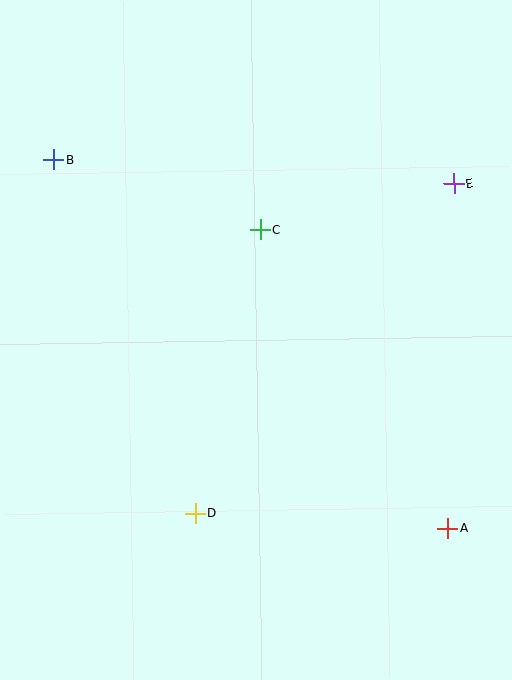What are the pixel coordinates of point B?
Point B is at (54, 160).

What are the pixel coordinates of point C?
Point C is at (261, 230).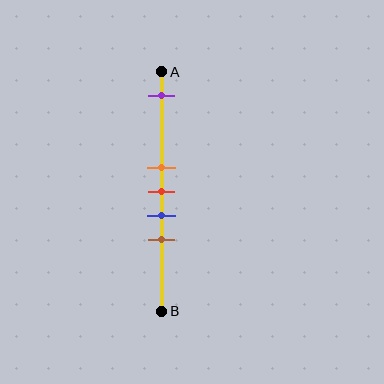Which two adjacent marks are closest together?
The orange and red marks are the closest adjacent pair.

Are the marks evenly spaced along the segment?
No, the marks are not evenly spaced.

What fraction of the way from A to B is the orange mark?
The orange mark is approximately 40% (0.4) of the way from A to B.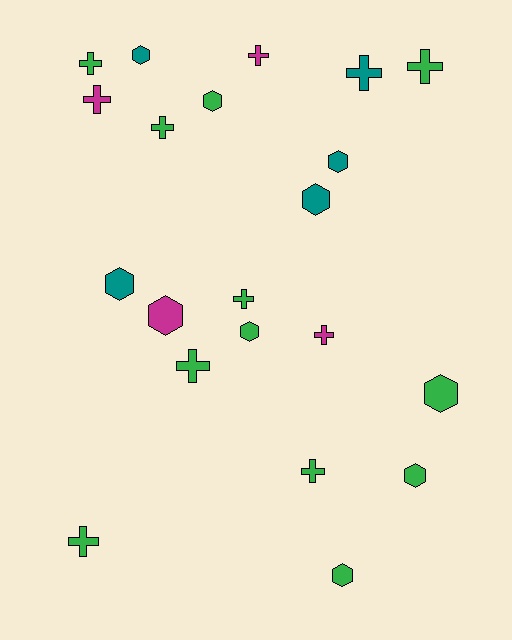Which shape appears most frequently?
Cross, with 11 objects.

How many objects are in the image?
There are 21 objects.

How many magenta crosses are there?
There are 3 magenta crosses.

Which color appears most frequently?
Green, with 12 objects.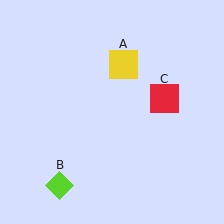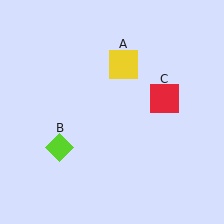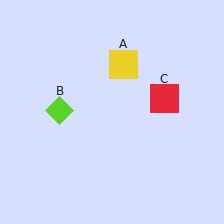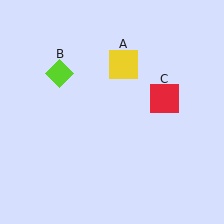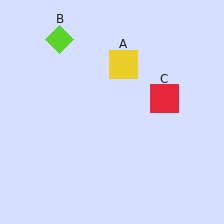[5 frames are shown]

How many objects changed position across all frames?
1 object changed position: lime diamond (object B).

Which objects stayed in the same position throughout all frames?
Yellow square (object A) and red square (object C) remained stationary.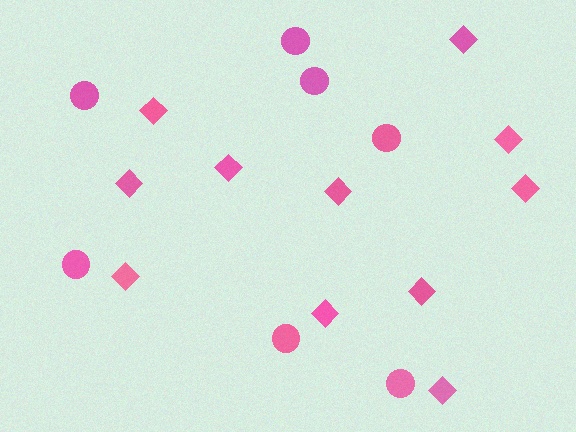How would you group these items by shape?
There are 2 groups: one group of circles (7) and one group of diamonds (11).